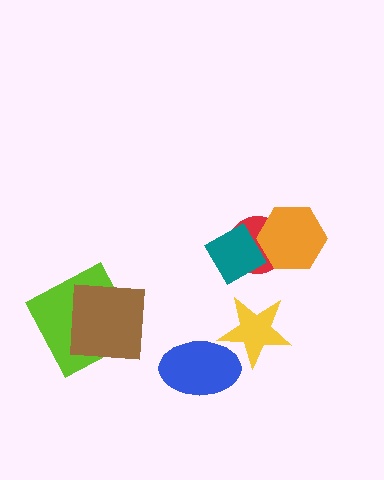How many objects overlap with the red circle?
2 objects overlap with the red circle.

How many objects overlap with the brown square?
1 object overlaps with the brown square.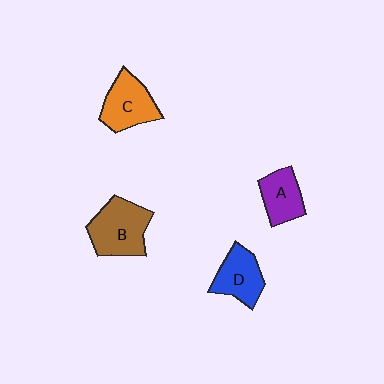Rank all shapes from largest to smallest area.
From largest to smallest: B (brown), C (orange), D (blue), A (purple).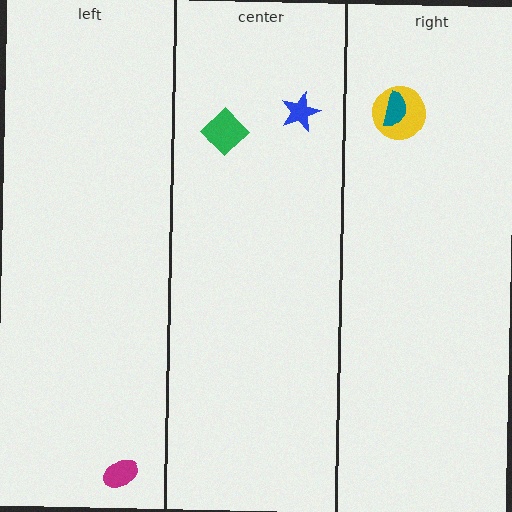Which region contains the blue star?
The center region.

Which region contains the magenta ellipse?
The left region.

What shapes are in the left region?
The magenta ellipse.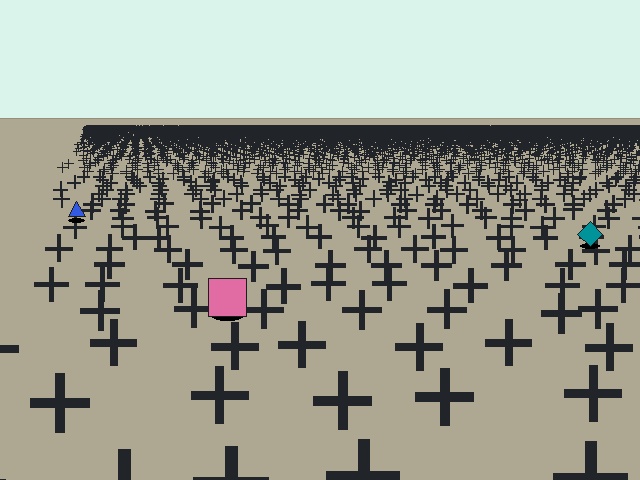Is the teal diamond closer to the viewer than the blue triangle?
Yes. The teal diamond is closer — you can tell from the texture gradient: the ground texture is coarser near it.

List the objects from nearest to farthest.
From nearest to farthest: the pink square, the teal diamond, the blue triangle.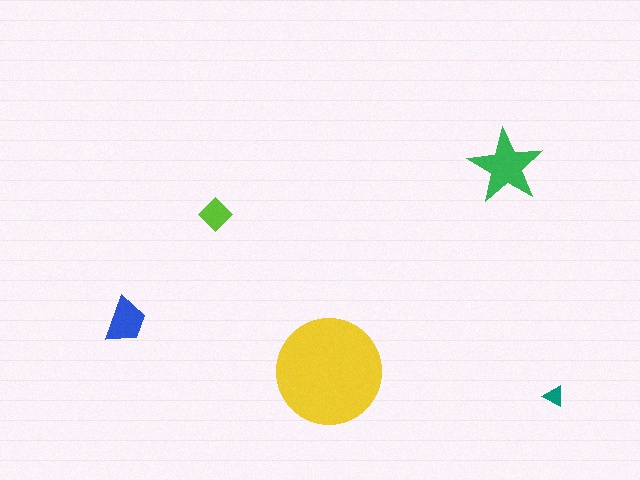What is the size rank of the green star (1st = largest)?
2nd.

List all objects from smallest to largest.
The teal triangle, the lime diamond, the blue trapezoid, the green star, the yellow circle.